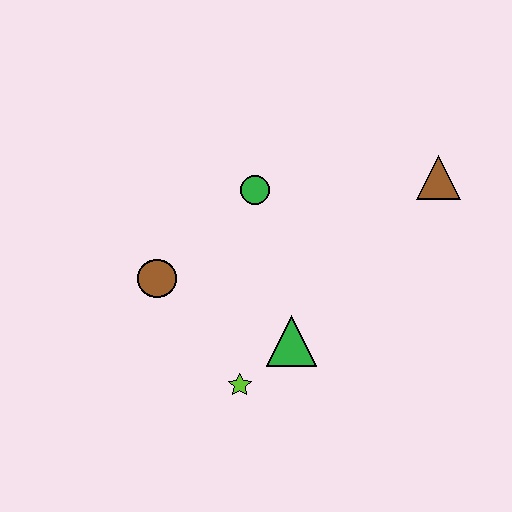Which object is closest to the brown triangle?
The green circle is closest to the brown triangle.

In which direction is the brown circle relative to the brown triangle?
The brown circle is to the left of the brown triangle.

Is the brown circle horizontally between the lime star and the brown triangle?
No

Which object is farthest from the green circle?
The lime star is farthest from the green circle.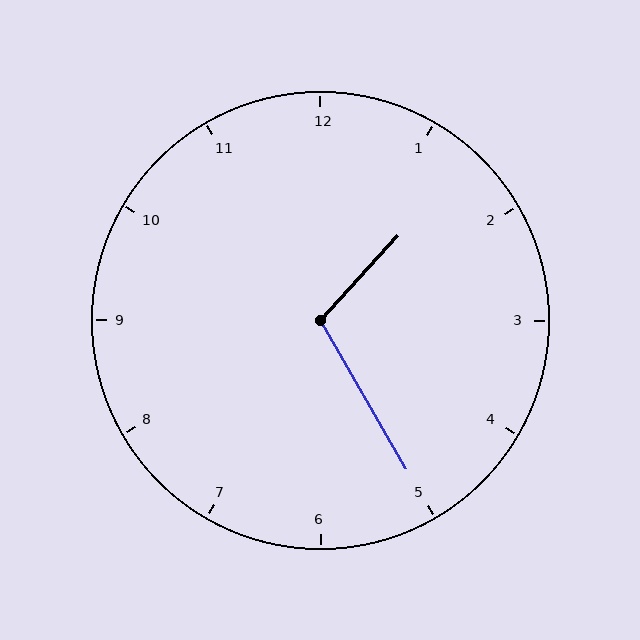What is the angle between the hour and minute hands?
Approximately 108 degrees.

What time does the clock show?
1:25.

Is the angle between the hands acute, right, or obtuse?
It is obtuse.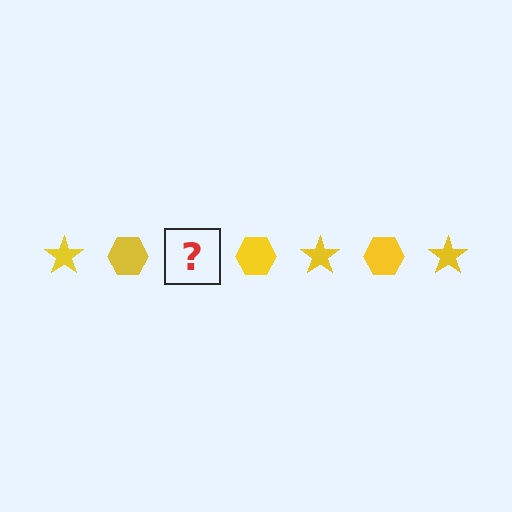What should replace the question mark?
The question mark should be replaced with a yellow star.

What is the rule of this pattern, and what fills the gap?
The rule is that the pattern cycles through star, hexagon shapes in yellow. The gap should be filled with a yellow star.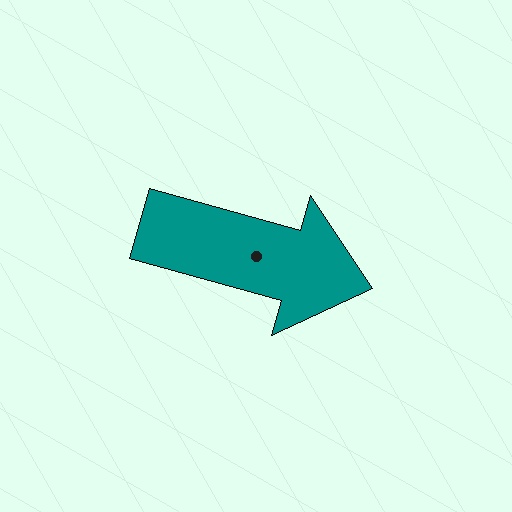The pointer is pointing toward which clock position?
Roughly 4 o'clock.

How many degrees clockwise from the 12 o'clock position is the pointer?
Approximately 106 degrees.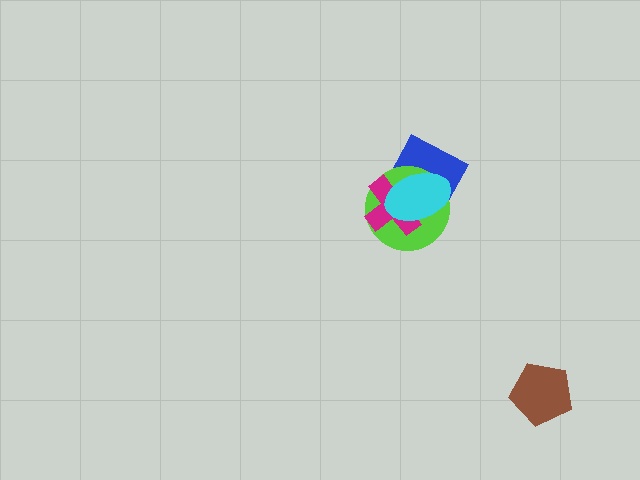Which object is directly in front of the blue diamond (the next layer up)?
The lime circle is directly in front of the blue diamond.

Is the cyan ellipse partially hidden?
No, no other shape covers it.